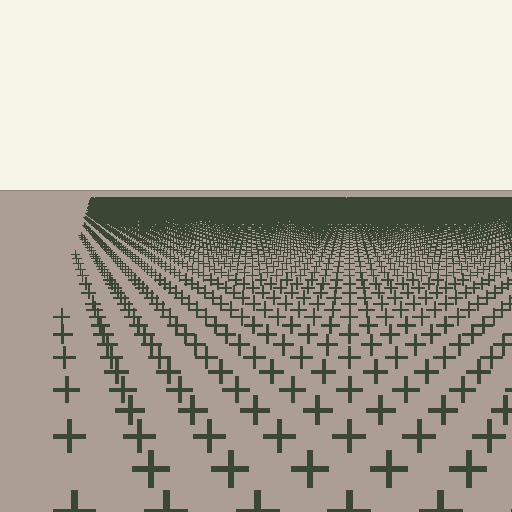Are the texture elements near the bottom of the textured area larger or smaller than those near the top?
Larger. Near the bottom, elements are closer to the viewer and appear at a bigger on-screen size.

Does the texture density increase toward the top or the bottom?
Density increases toward the top.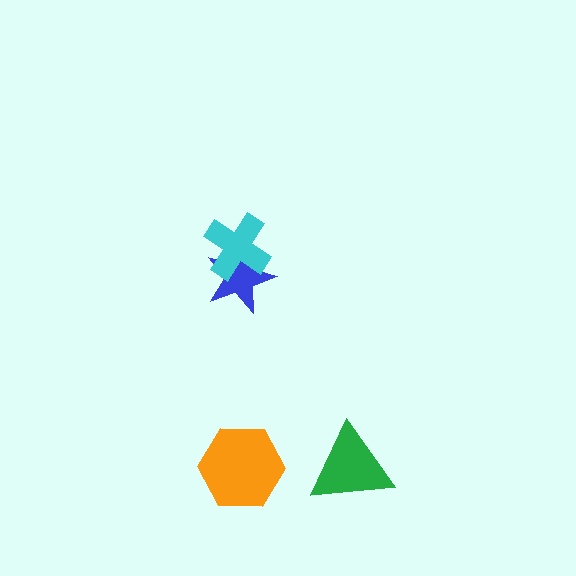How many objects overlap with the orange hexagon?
0 objects overlap with the orange hexagon.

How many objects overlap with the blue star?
1 object overlaps with the blue star.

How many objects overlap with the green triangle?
0 objects overlap with the green triangle.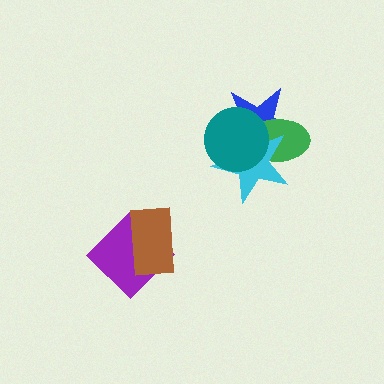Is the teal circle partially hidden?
No, no other shape covers it.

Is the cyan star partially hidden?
Yes, it is partially covered by another shape.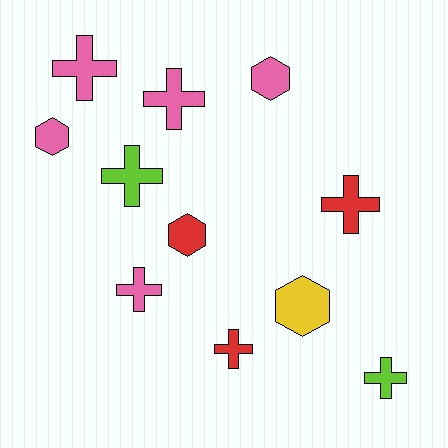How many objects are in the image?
There are 11 objects.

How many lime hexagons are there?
There are no lime hexagons.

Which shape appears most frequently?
Cross, with 7 objects.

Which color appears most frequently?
Pink, with 5 objects.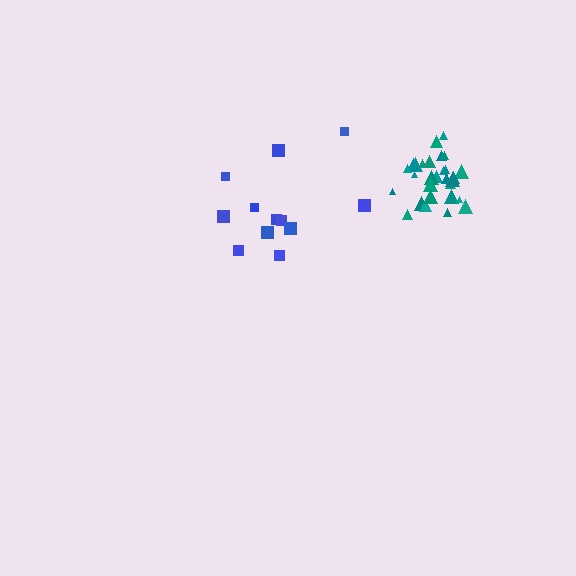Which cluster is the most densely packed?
Teal.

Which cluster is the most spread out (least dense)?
Blue.